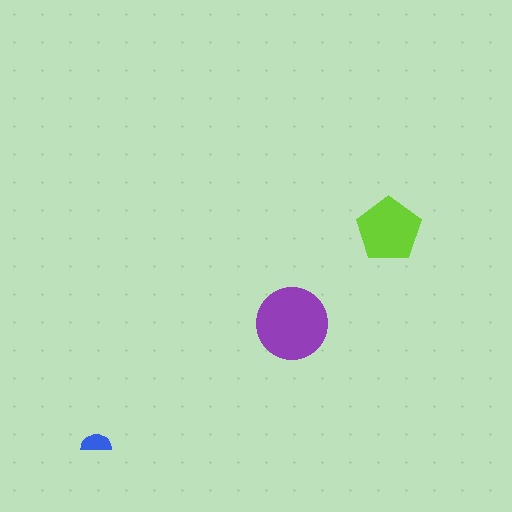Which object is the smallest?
The blue semicircle.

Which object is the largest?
The purple circle.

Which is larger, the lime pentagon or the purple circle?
The purple circle.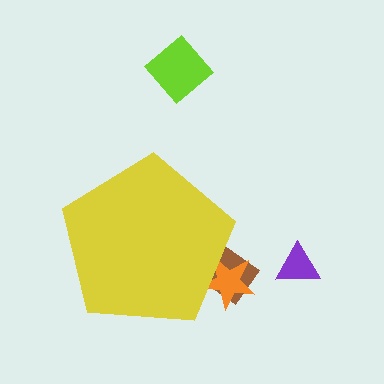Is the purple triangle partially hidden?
No, the purple triangle is fully visible.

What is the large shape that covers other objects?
A yellow pentagon.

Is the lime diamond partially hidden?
No, the lime diamond is fully visible.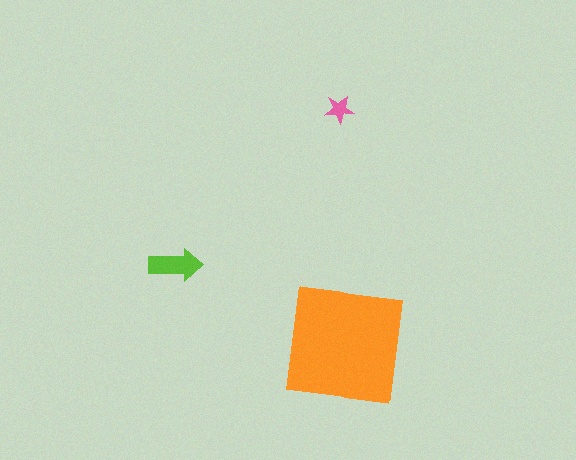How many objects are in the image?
There are 3 objects in the image.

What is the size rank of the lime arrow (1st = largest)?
2nd.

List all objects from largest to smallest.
The orange square, the lime arrow, the pink star.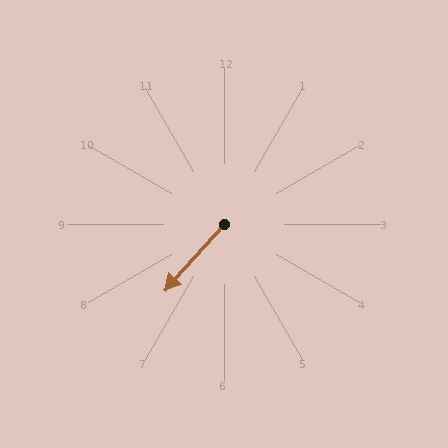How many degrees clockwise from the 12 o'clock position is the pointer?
Approximately 222 degrees.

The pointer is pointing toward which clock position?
Roughly 7 o'clock.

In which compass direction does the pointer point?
Southwest.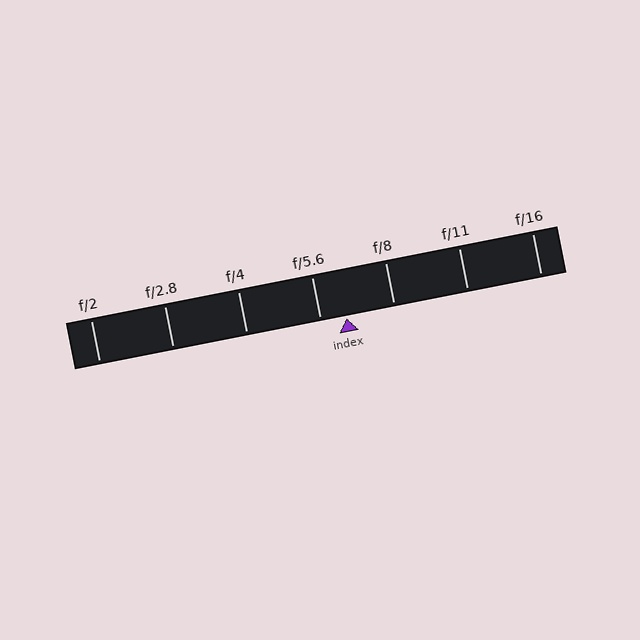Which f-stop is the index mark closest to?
The index mark is closest to f/5.6.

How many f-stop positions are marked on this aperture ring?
There are 7 f-stop positions marked.